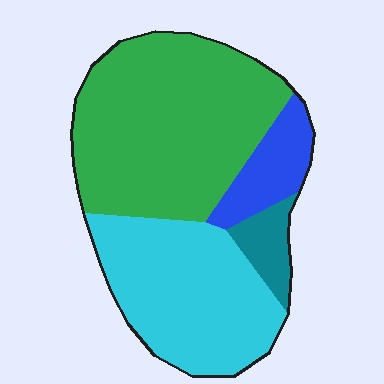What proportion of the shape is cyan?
Cyan takes up about one third (1/3) of the shape.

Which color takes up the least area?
Teal, at roughly 5%.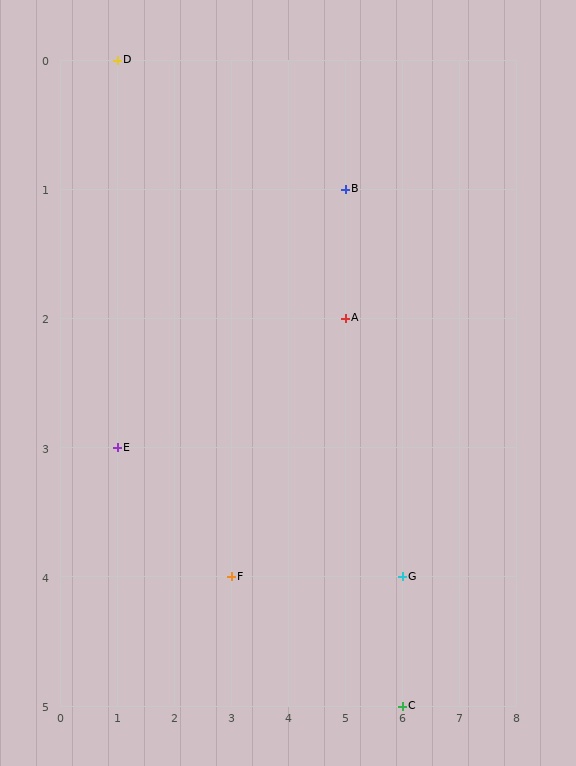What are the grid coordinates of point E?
Point E is at grid coordinates (1, 3).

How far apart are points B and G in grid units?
Points B and G are 1 column and 3 rows apart (about 3.2 grid units diagonally).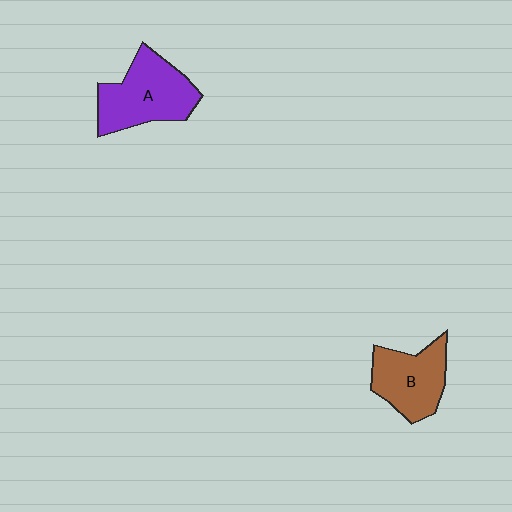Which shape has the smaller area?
Shape B (brown).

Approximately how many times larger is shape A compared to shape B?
Approximately 1.2 times.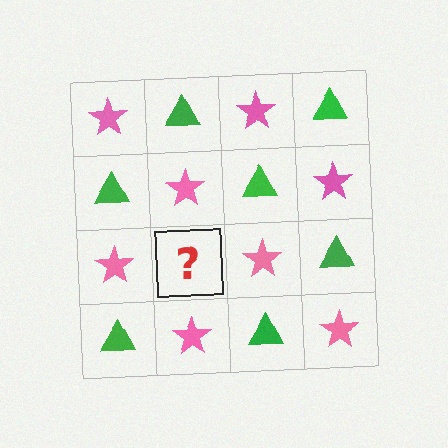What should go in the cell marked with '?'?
The missing cell should contain a green triangle.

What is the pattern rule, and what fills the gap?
The rule is that it alternates pink star and green triangle in a checkerboard pattern. The gap should be filled with a green triangle.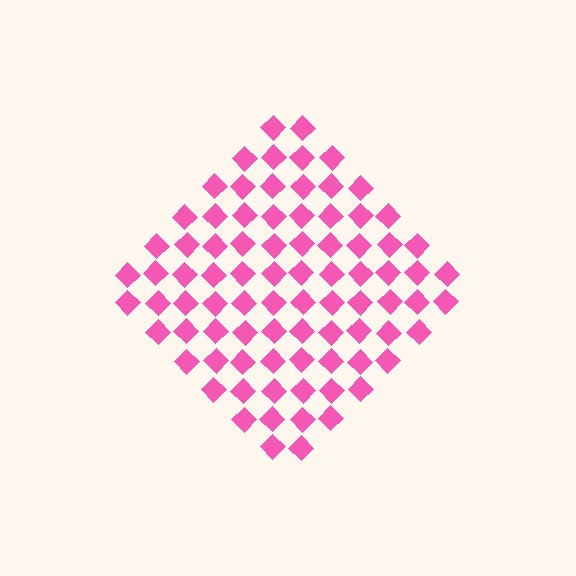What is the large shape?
The large shape is a diamond.